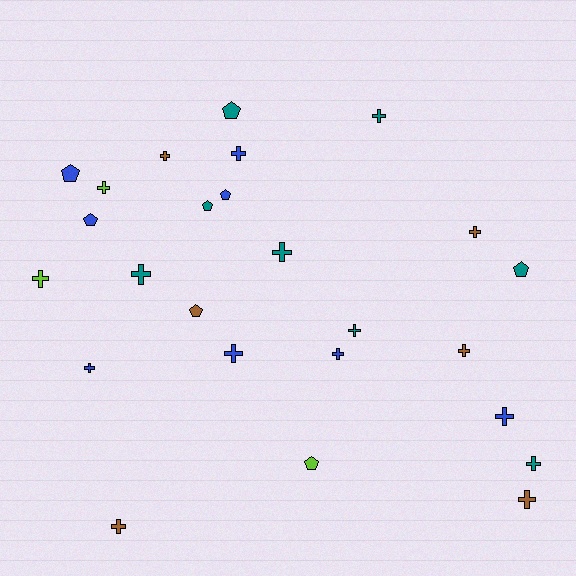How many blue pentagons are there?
There are 3 blue pentagons.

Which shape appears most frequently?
Cross, with 17 objects.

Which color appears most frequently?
Teal, with 8 objects.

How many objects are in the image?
There are 25 objects.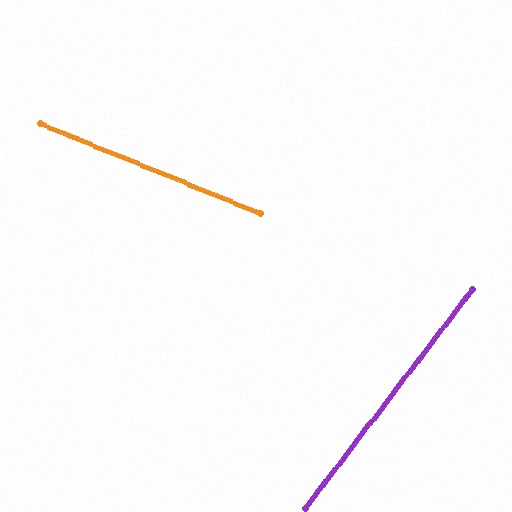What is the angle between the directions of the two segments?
Approximately 75 degrees.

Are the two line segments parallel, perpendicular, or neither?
Neither parallel nor perpendicular — they differ by about 75°.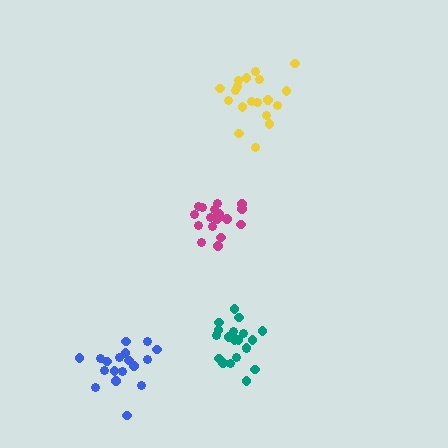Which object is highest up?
The yellow cluster is topmost.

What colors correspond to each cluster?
The clusters are colored: magenta, yellow, teal, blue.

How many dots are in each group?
Group 1: 18 dots, Group 2: 19 dots, Group 3: 21 dots, Group 4: 18 dots (76 total).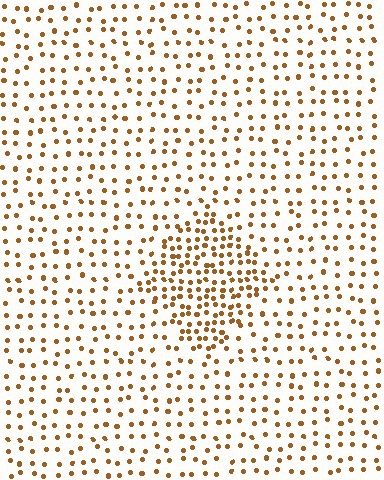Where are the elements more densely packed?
The elements are more densely packed inside the diamond boundary.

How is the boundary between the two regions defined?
The boundary is defined by a change in element density (approximately 2.1x ratio). All elements are the same color, size, and shape.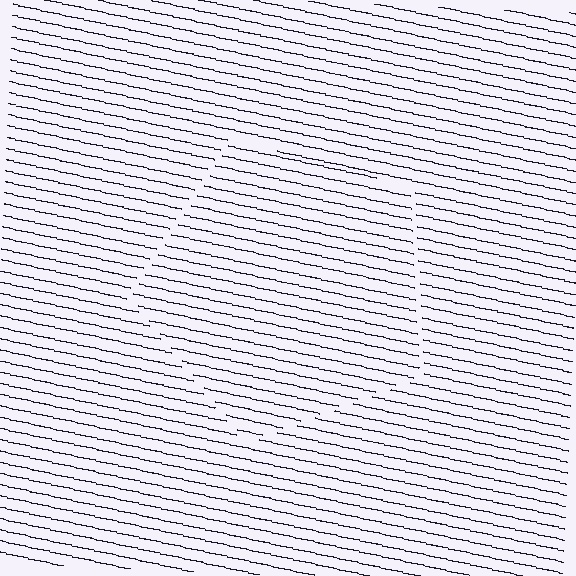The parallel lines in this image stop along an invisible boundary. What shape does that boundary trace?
An illusory pentagon. The interior of the shape contains the same grating, shifted by half a period — the contour is defined by the phase discontinuity where line-ends from the inner and outer gratings abut.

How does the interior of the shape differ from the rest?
The interior of the shape contains the same grating, shifted by half a period — the contour is defined by the phase discontinuity where line-ends from the inner and outer gratings abut.